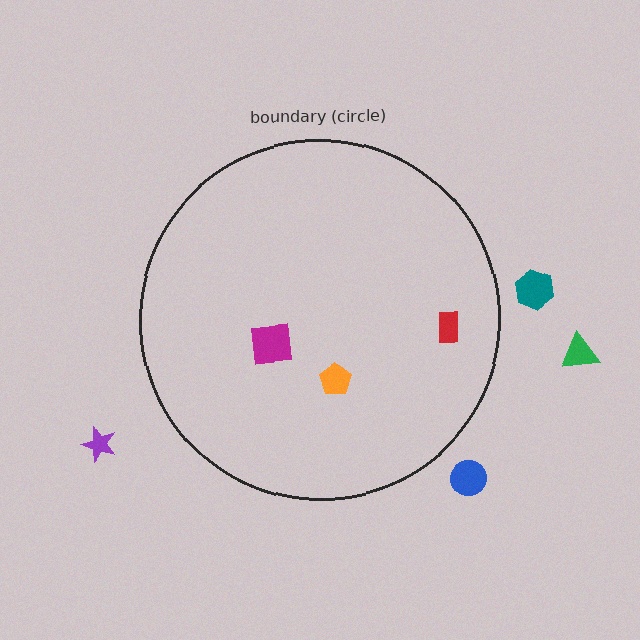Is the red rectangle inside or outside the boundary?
Inside.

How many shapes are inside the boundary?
3 inside, 4 outside.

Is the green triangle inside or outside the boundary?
Outside.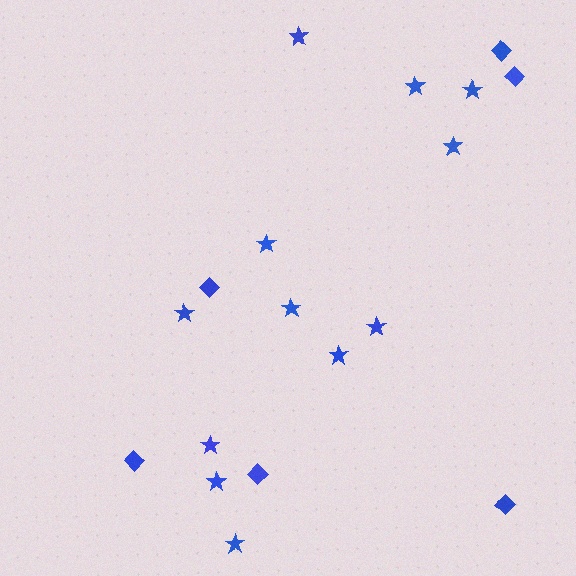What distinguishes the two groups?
There are 2 groups: one group of stars (12) and one group of diamonds (6).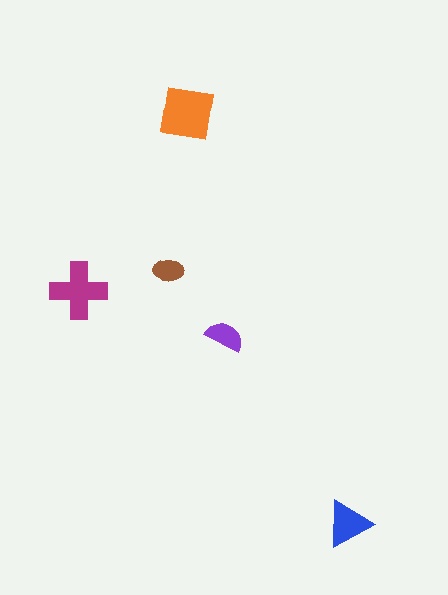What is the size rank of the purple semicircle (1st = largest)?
4th.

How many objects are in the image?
There are 5 objects in the image.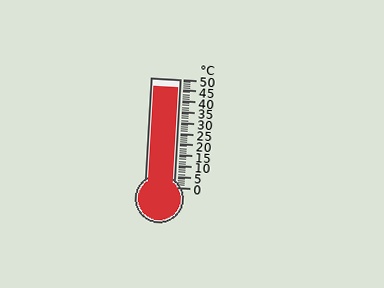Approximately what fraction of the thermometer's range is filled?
The thermometer is filled to approximately 90% of its range.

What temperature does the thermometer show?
The thermometer shows approximately 46°C.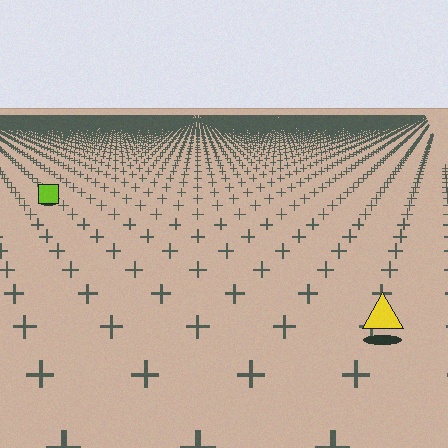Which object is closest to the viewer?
The yellow triangle is closest. The texture marks near it are larger and more spread out.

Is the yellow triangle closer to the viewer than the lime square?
Yes. The yellow triangle is closer — you can tell from the texture gradient: the ground texture is coarser near it.